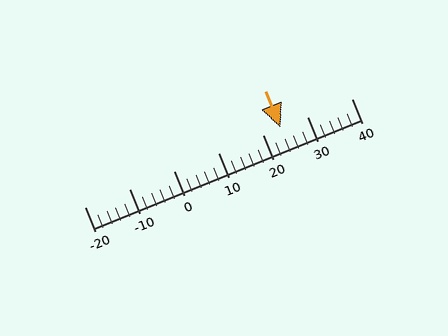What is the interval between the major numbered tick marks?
The major tick marks are spaced 10 units apart.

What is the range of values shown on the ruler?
The ruler shows values from -20 to 40.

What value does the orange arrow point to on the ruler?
The orange arrow points to approximately 24.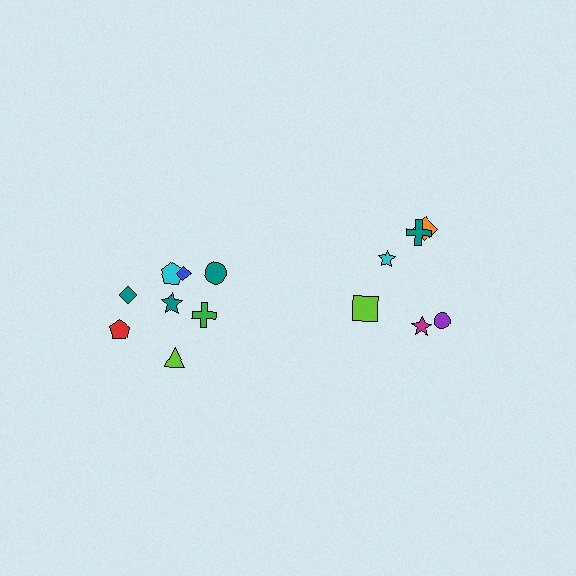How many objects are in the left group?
There are 8 objects.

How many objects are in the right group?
There are 6 objects.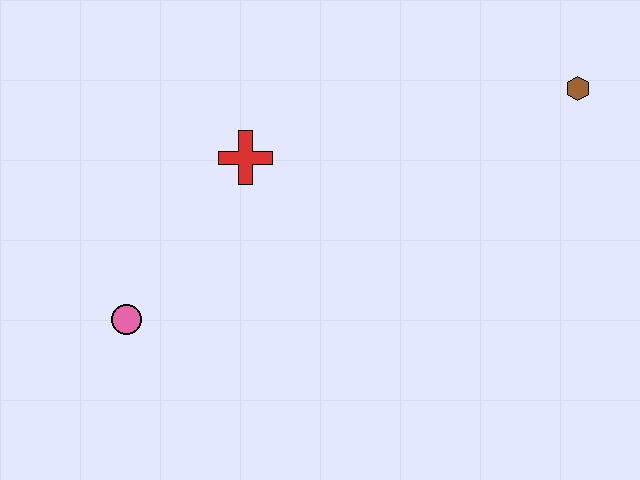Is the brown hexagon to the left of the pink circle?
No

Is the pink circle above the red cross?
No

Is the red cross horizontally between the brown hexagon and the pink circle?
Yes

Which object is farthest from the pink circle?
The brown hexagon is farthest from the pink circle.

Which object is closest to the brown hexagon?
The red cross is closest to the brown hexagon.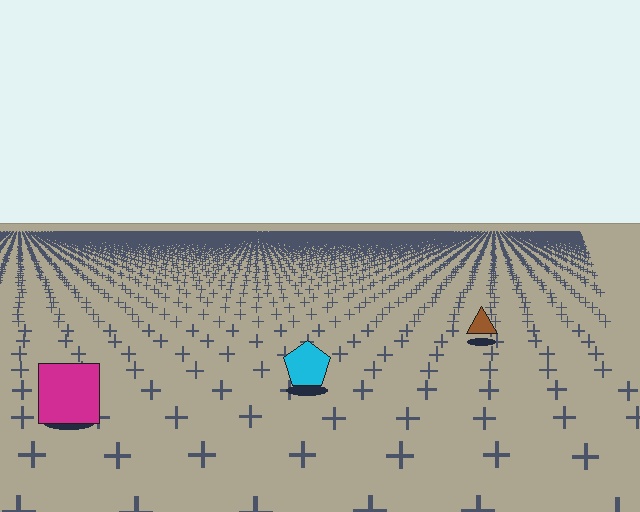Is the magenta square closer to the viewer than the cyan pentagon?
Yes. The magenta square is closer — you can tell from the texture gradient: the ground texture is coarser near it.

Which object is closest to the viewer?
The magenta square is closest. The texture marks near it are larger and more spread out.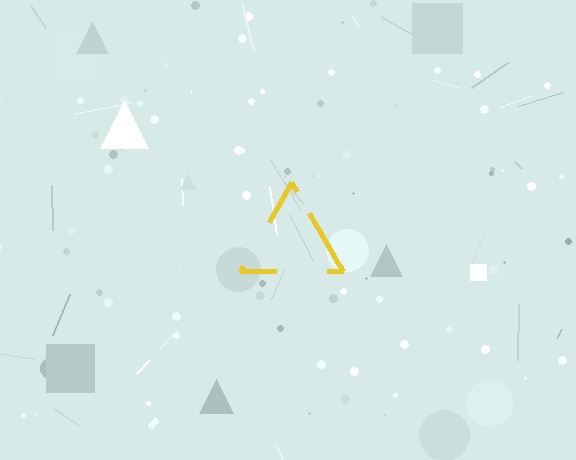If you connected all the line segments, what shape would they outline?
They would outline a triangle.